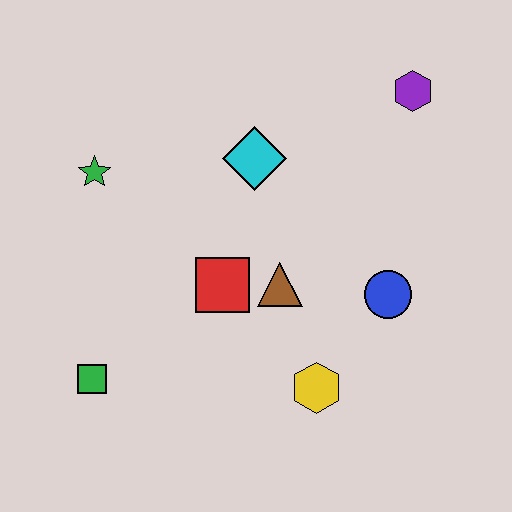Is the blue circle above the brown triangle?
No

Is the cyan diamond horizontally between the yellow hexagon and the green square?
Yes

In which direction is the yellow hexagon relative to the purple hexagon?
The yellow hexagon is below the purple hexagon.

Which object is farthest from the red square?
The purple hexagon is farthest from the red square.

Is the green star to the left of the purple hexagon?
Yes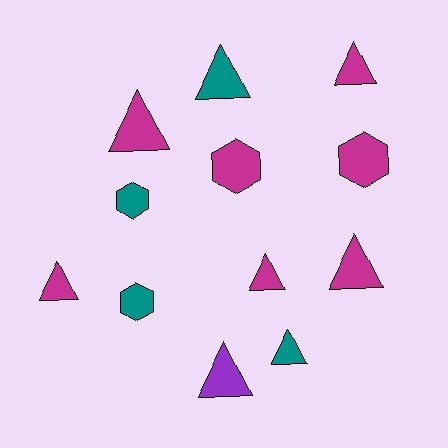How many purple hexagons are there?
There are no purple hexagons.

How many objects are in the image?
There are 12 objects.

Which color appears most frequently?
Magenta, with 7 objects.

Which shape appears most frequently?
Triangle, with 8 objects.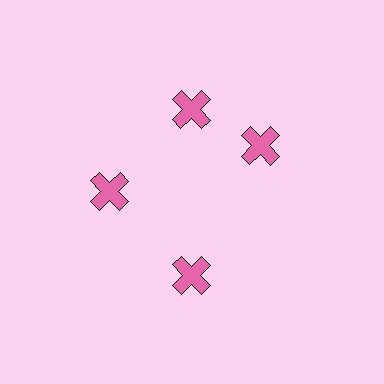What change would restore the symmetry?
The symmetry would be restored by rotating it back into even spacing with its neighbors so that all 4 crosses sit at equal angles and equal distance from the center.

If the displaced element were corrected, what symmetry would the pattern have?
It would have 4-fold rotational symmetry — the pattern would map onto itself every 90 degrees.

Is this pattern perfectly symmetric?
No. The 4 pink crosses are arranged in a ring, but one element near the 3 o'clock position is rotated out of alignment along the ring, breaking the 4-fold rotational symmetry.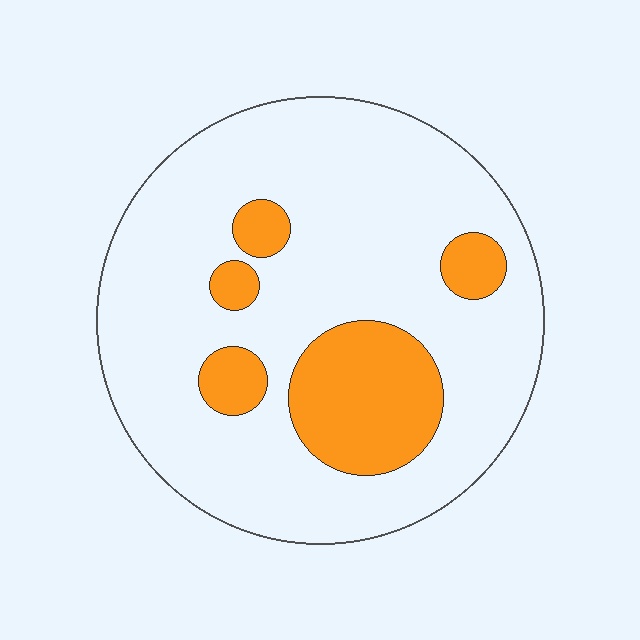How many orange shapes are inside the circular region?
5.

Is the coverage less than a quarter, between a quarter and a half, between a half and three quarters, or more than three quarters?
Less than a quarter.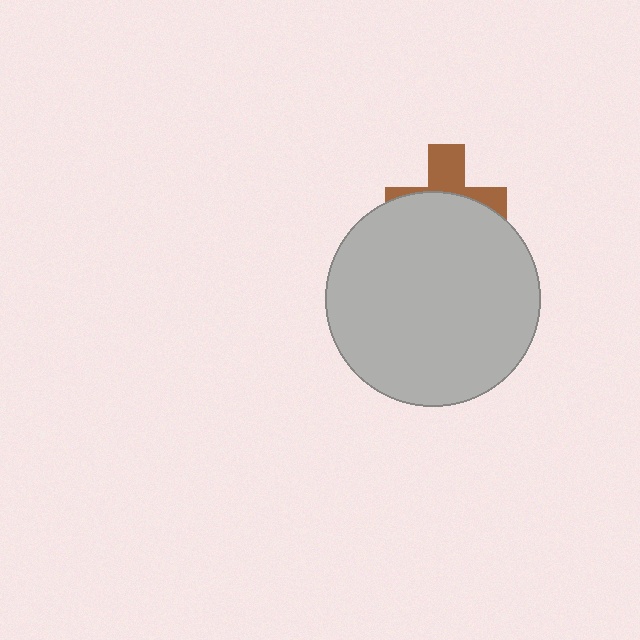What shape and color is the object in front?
The object in front is a light gray circle.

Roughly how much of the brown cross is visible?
A small part of it is visible (roughly 39%).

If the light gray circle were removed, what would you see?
You would see the complete brown cross.